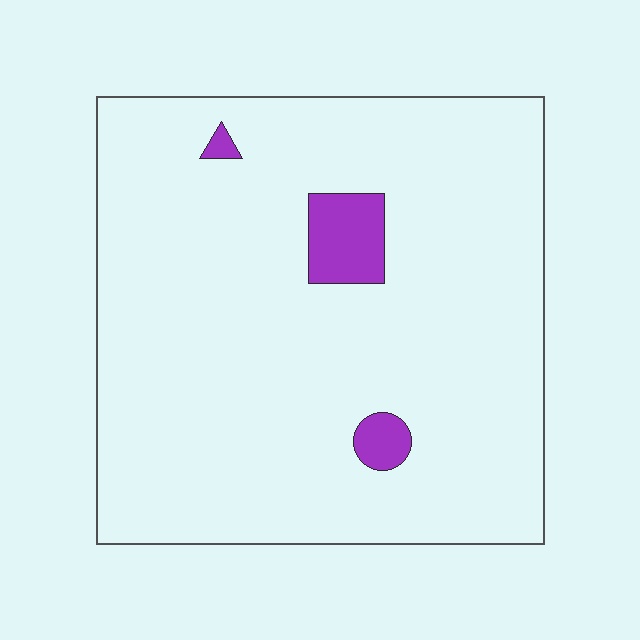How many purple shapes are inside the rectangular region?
3.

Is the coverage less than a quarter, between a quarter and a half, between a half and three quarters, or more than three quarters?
Less than a quarter.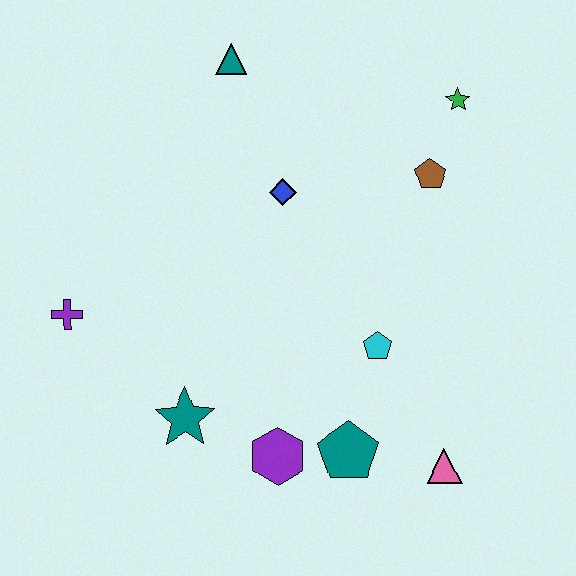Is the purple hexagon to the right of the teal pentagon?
No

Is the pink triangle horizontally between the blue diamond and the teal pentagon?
No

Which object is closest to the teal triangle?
The blue diamond is closest to the teal triangle.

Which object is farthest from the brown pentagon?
The purple cross is farthest from the brown pentagon.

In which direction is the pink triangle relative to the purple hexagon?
The pink triangle is to the right of the purple hexagon.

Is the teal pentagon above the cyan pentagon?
No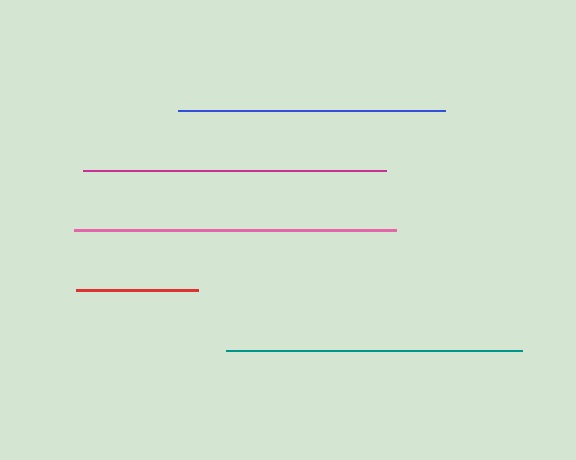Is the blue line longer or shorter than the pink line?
The pink line is longer than the blue line.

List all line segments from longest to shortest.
From longest to shortest: pink, magenta, teal, blue, red.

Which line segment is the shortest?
The red line is the shortest at approximately 123 pixels.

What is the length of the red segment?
The red segment is approximately 123 pixels long.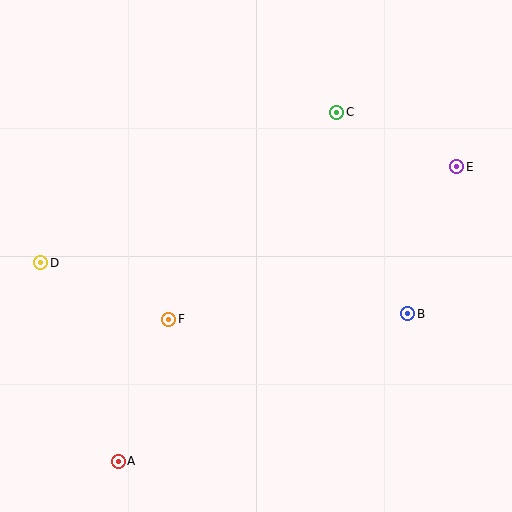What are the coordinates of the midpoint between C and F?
The midpoint between C and F is at (253, 216).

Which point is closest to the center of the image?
Point F at (169, 319) is closest to the center.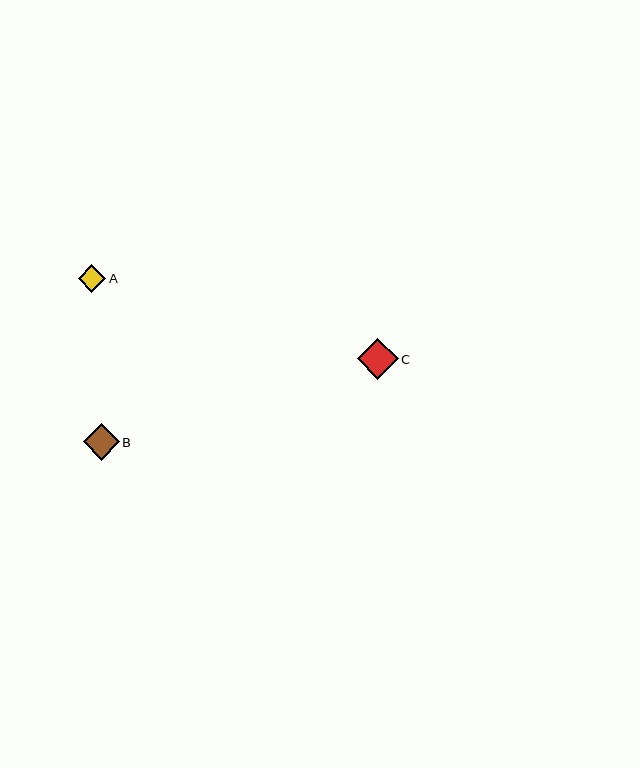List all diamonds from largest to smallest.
From largest to smallest: C, B, A.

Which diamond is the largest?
Diamond C is the largest with a size of approximately 41 pixels.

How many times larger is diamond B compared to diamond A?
Diamond B is approximately 1.3 times the size of diamond A.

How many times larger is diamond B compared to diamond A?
Diamond B is approximately 1.3 times the size of diamond A.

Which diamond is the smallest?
Diamond A is the smallest with a size of approximately 27 pixels.